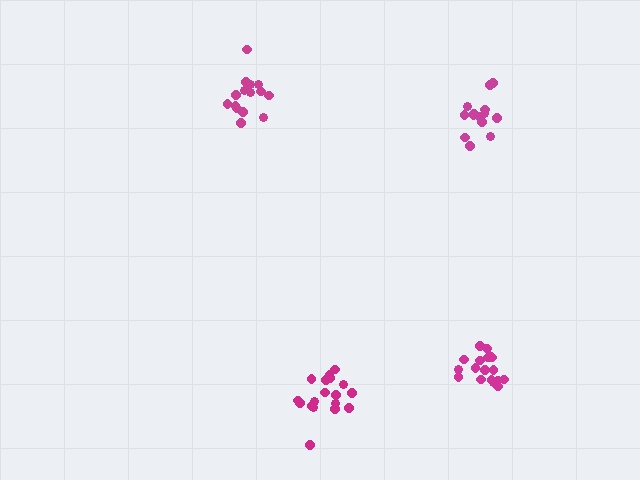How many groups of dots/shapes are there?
There are 4 groups.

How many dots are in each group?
Group 1: 18 dots, Group 2: 14 dots, Group 3: 16 dots, Group 4: 18 dots (66 total).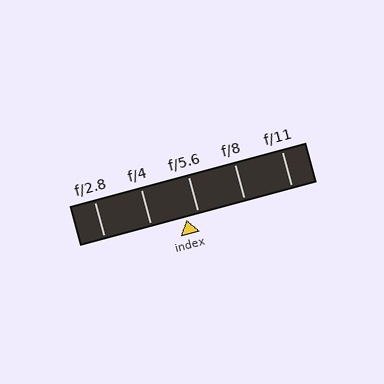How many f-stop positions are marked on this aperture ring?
There are 5 f-stop positions marked.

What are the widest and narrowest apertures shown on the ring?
The widest aperture shown is f/2.8 and the narrowest is f/11.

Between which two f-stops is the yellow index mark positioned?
The index mark is between f/4 and f/5.6.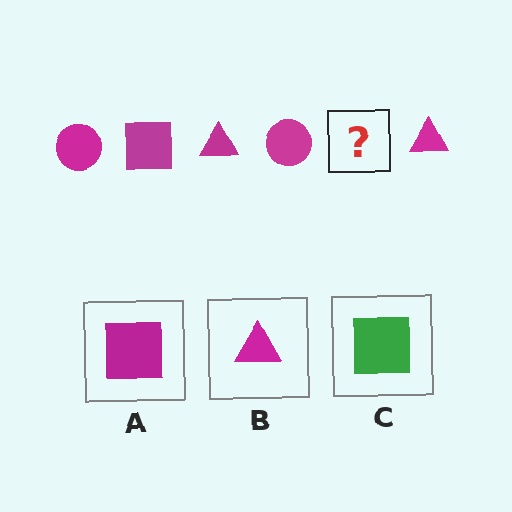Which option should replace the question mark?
Option A.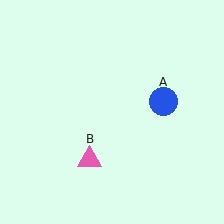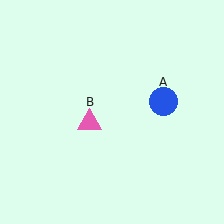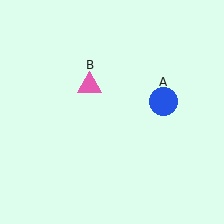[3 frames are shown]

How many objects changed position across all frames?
1 object changed position: pink triangle (object B).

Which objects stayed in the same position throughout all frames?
Blue circle (object A) remained stationary.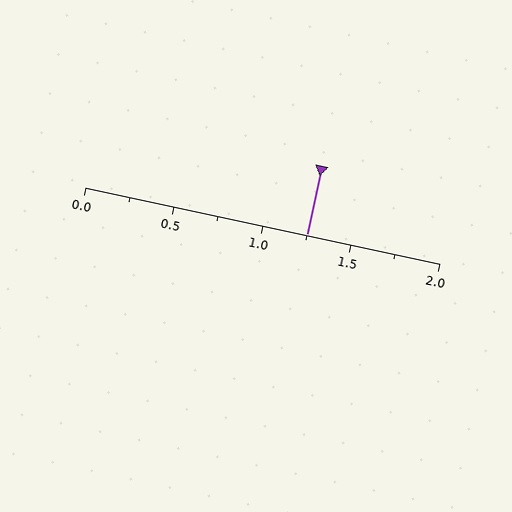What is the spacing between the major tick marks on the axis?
The major ticks are spaced 0.5 apart.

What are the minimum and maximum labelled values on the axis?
The axis runs from 0.0 to 2.0.